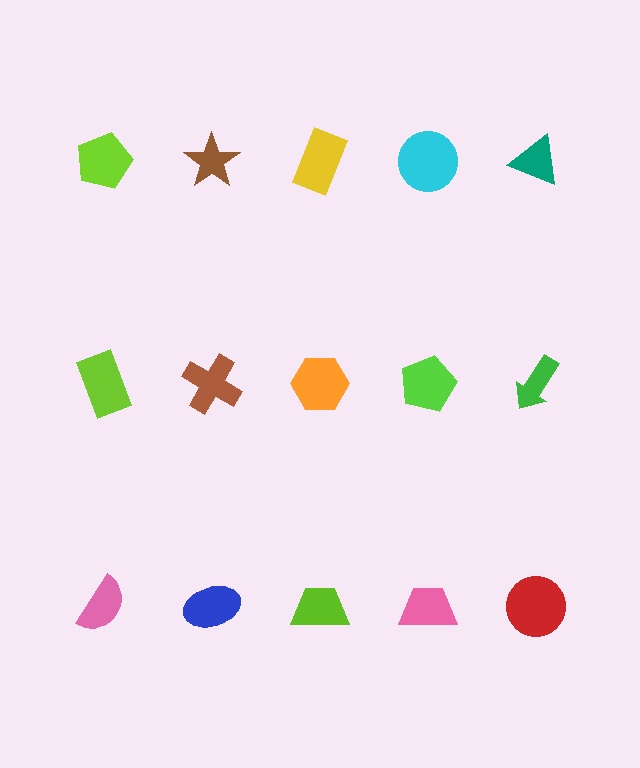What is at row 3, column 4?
A pink trapezoid.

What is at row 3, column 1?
A pink semicircle.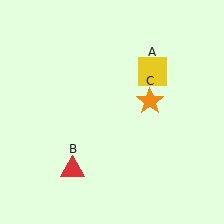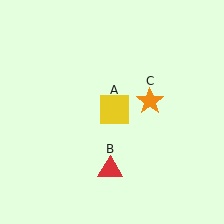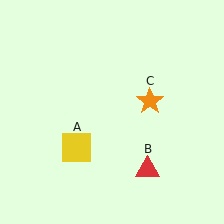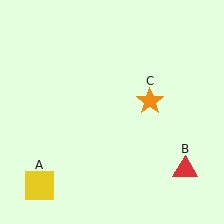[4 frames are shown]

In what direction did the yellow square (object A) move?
The yellow square (object A) moved down and to the left.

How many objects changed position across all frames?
2 objects changed position: yellow square (object A), red triangle (object B).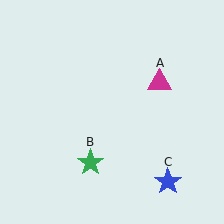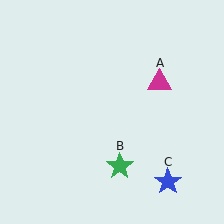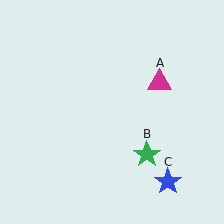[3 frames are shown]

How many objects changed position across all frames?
1 object changed position: green star (object B).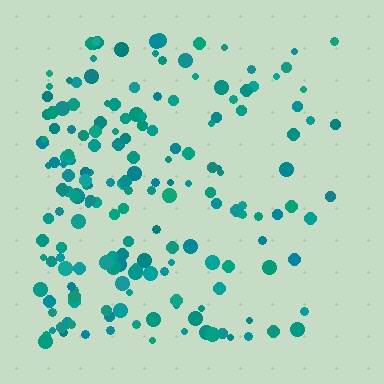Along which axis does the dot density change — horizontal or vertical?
Horizontal.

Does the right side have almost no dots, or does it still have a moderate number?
Still a moderate number, just noticeably fewer than the left.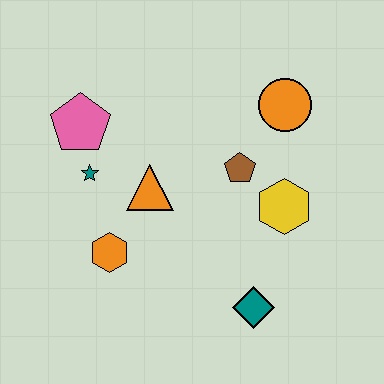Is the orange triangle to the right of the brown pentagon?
No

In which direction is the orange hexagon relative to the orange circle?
The orange hexagon is to the left of the orange circle.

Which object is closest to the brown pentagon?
The yellow hexagon is closest to the brown pentagon.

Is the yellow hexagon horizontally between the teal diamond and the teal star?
No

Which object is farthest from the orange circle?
The orange hexagon is farthest from the orange circle.